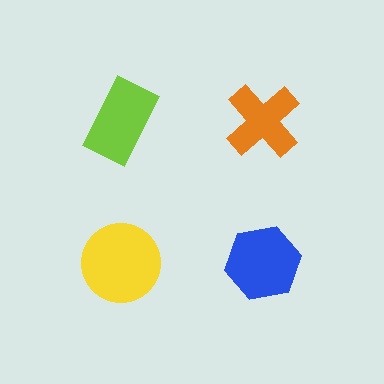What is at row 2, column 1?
A yellow circle.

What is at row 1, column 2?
An orange cross.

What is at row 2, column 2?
A blue hexagon.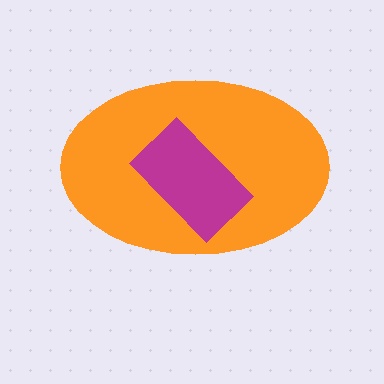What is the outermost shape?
The orange ellipse.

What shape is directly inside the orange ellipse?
The magenta rectangle.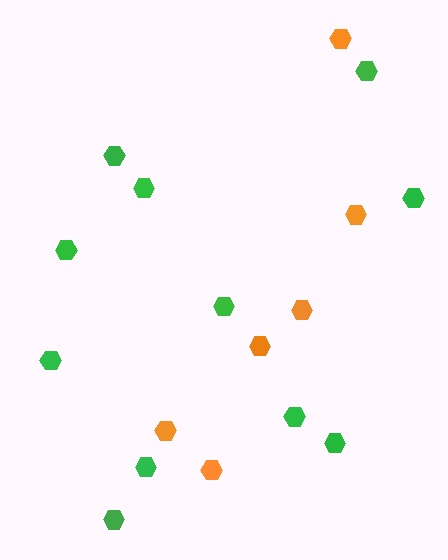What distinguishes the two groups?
There are 2 groups: one group of green hexagons (11) and one group of orange hexagons (6).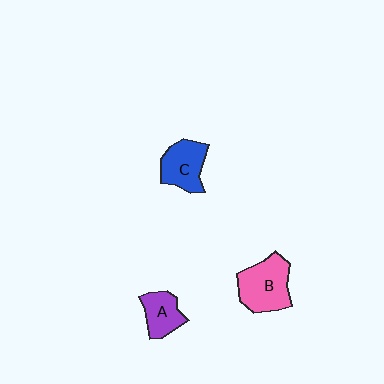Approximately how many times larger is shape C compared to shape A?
Approximately 1.3 times.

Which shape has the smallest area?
Shape A (purple).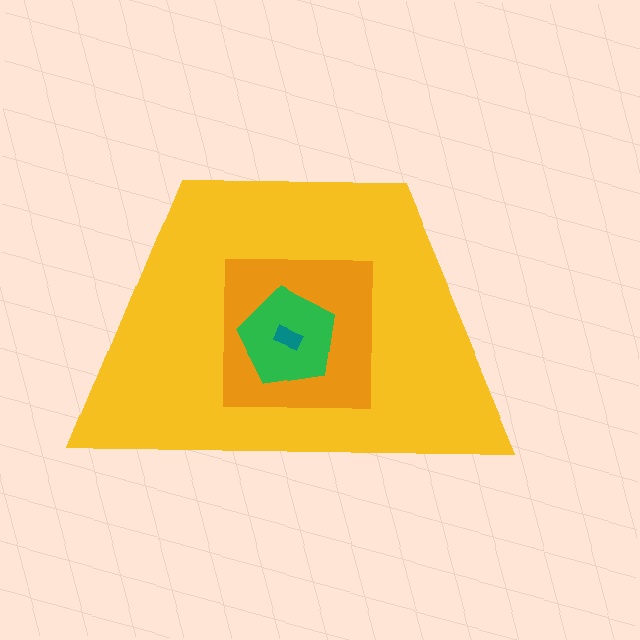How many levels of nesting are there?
4.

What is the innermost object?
The teal rectangle.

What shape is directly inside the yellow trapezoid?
The orange square.